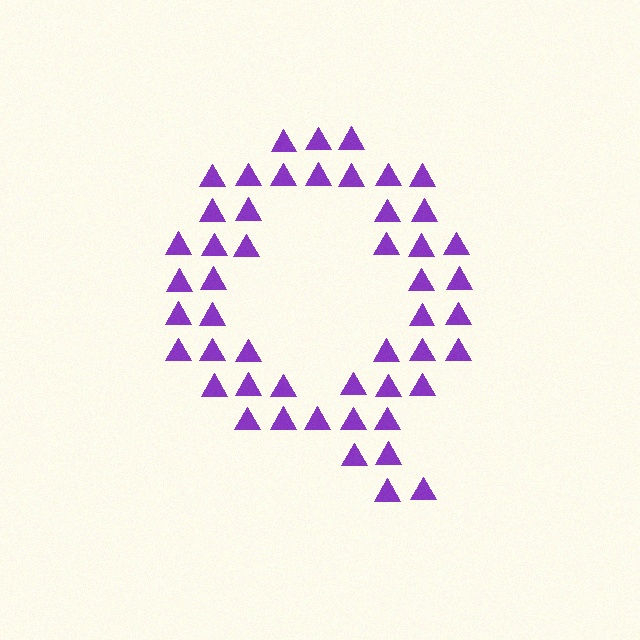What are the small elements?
The small elements are triangles.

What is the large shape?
The large shape is the letter Q.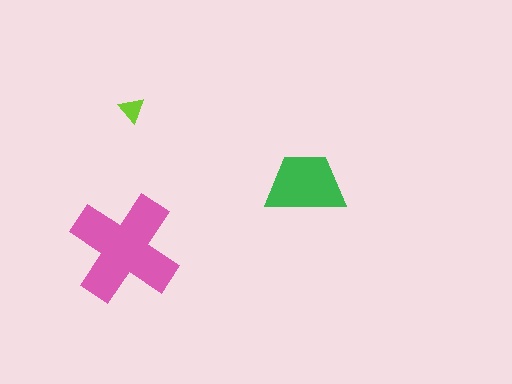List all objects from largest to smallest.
The pink cross, the green trapezoid, the lime triangle.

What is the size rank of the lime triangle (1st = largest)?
3rd.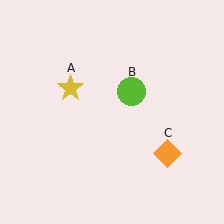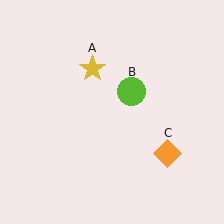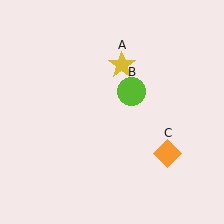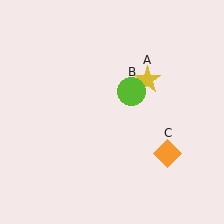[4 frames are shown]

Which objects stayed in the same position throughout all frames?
Lime circle (object B) and orange diamond (object C) remained stationary.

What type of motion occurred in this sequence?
The yellow star (object A) rotated clockwise around the center of the scene.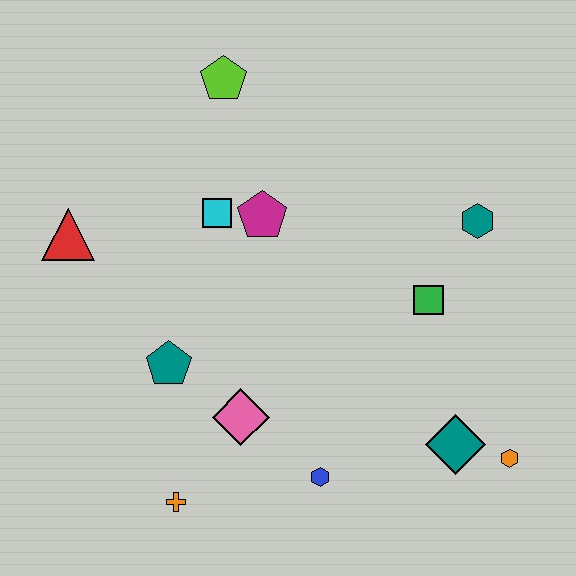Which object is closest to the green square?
The teal hexagon is closest to the green square.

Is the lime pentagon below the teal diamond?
No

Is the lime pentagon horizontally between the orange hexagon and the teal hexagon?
No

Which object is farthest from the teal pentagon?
The orange hexagon is farthest from the teal pentagon.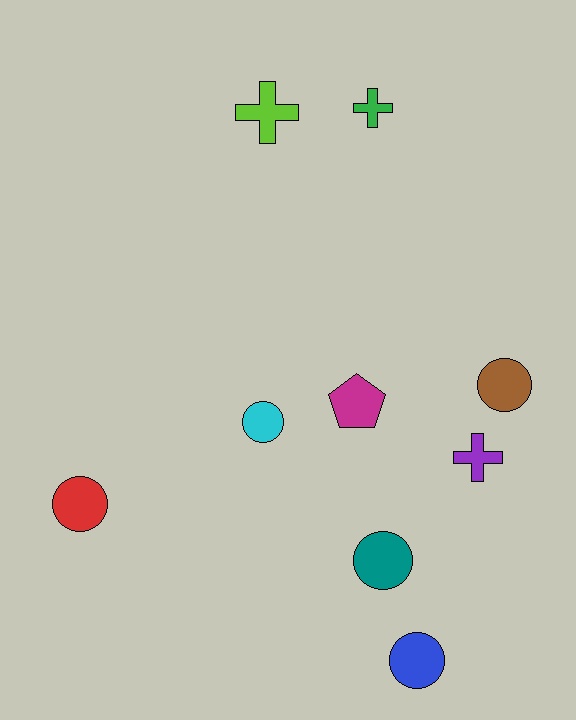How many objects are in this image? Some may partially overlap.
There are 9 objects.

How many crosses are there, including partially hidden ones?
There are 3 crosses.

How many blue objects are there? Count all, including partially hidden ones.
There is 1 blue object.